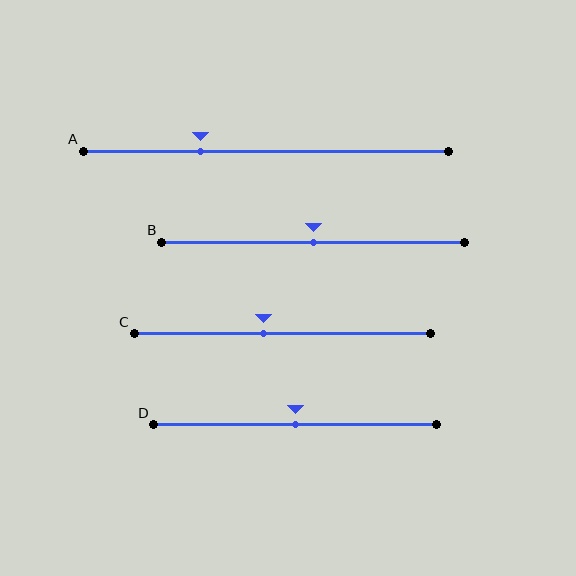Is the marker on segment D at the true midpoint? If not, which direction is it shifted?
Yes, the marker on segment D is at the true midpoint.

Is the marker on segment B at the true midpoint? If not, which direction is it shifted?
Yes, the marker on segment B is at the true midpoint.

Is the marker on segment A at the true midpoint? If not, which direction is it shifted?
No, the marker on segment A is shifted to the left by about 18% of the segment length.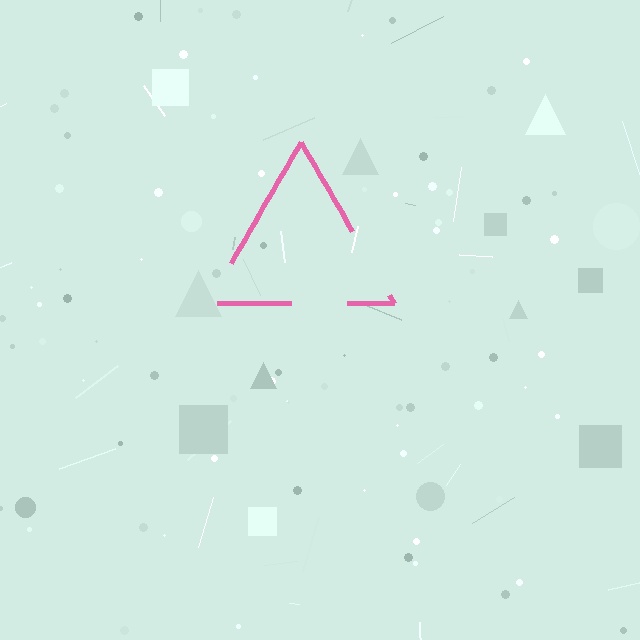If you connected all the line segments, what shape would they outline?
They would outline a triangle.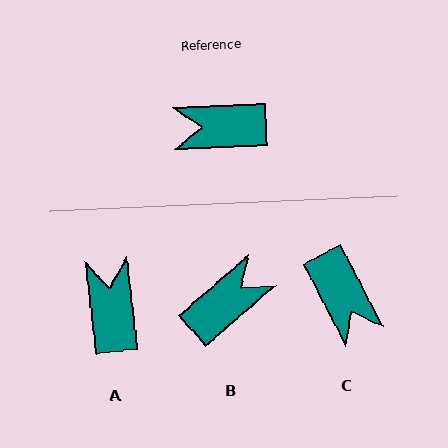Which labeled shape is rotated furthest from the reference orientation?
B, about 141 degrees away.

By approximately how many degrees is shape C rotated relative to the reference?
Approximately 115 degrees counter-clockwise.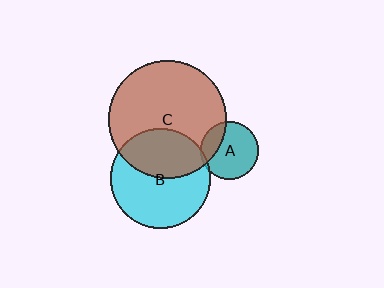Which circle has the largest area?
Circle C (brown).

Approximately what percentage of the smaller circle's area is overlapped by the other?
Approximately 40%.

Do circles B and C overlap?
Yes.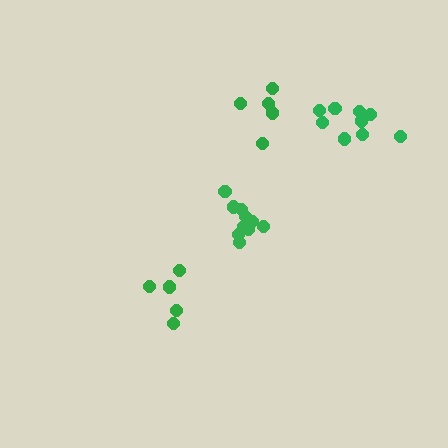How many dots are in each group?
Group 1: 9 dots, Group 2: 5 dots, Group 3: 5 dots, Group 4: 10 dots (29 total).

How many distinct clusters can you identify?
There are 4 distinct clusters.